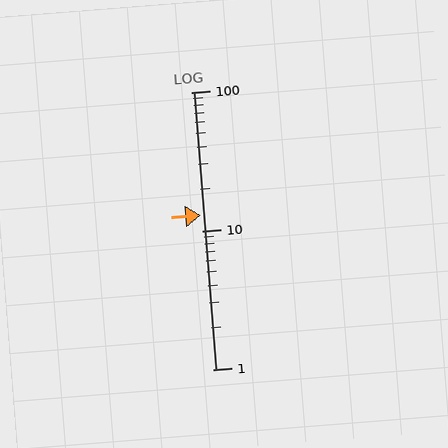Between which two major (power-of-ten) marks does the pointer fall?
The pointer is between 10 and 100.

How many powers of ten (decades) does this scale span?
The scale spans 2 decades, from 1 to 100.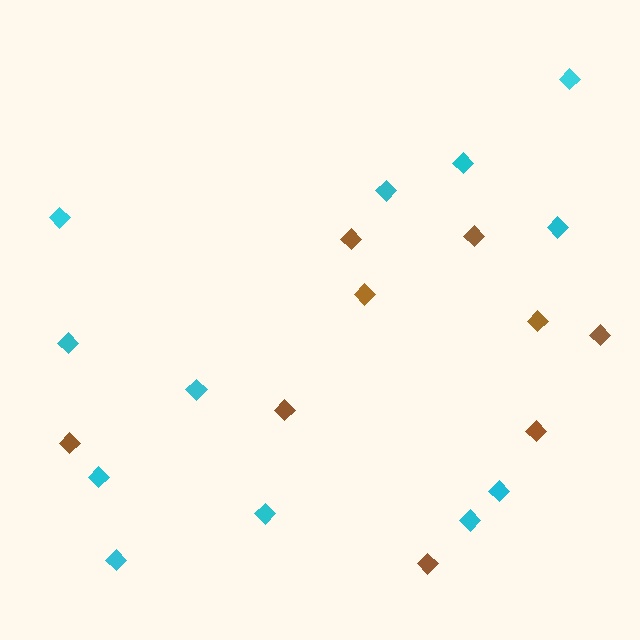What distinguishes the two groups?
There are 2 groups: one group of brown diamonds (9) and one group of cyan diamonds (12).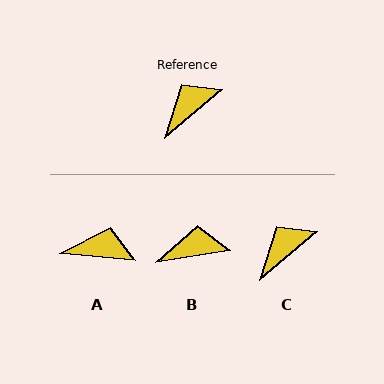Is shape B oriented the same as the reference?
No, it is off by about 30 degrees.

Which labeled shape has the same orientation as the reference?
C.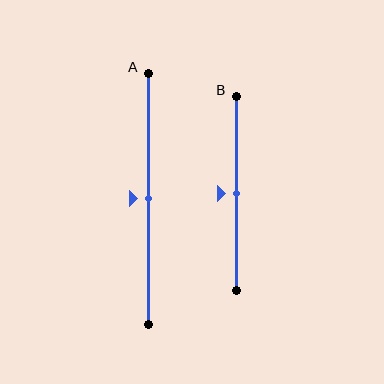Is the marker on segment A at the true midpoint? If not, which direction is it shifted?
Yes, the marker on segment A is at the true midpoint.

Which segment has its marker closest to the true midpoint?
Segment A has its marker closest to the true midpoint.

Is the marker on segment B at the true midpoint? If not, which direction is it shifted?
Yes, the marker on segment B is at the true midpoint.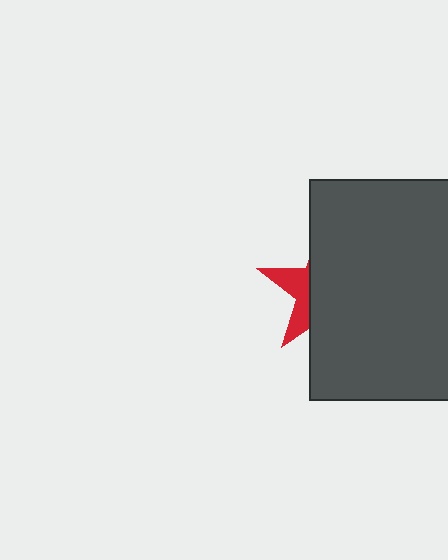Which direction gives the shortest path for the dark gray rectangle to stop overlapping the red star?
Moving right gives the shortest separation.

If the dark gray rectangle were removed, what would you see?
You would see the complete red star.